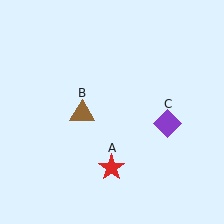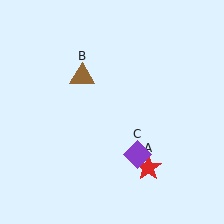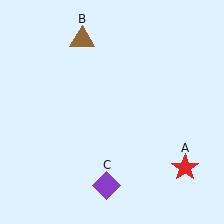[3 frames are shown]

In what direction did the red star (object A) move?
The red star (object A) moved right.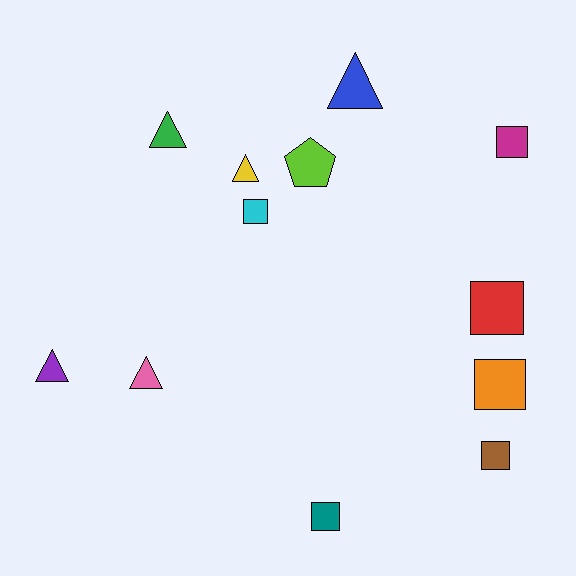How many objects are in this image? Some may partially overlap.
There are 12 objects.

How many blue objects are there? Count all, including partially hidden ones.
There is 1 blue object.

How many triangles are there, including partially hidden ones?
There are 5 triangles.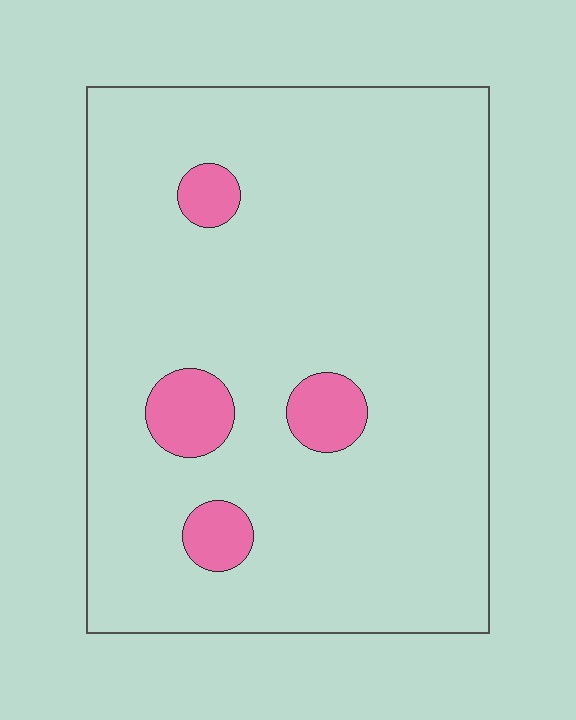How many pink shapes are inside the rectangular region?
4.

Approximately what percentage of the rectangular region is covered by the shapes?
Approximately 10%.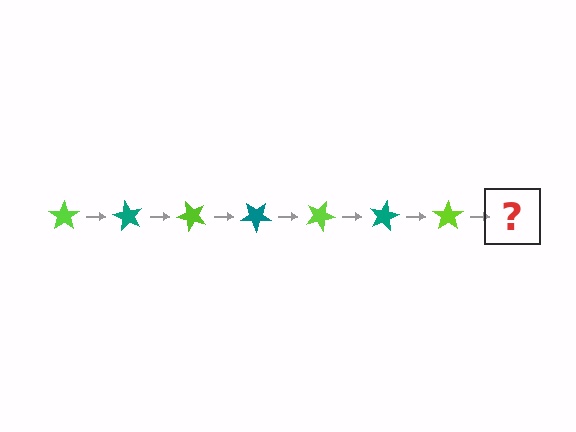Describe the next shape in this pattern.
It should be a teal star, rotated 420 degrees from the start.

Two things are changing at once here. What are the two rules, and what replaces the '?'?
The two rules are that it rotates 60 degrees each step and the color cycles through lime and teal. The '?' should be a teal star, rotated 420 degrees from the start.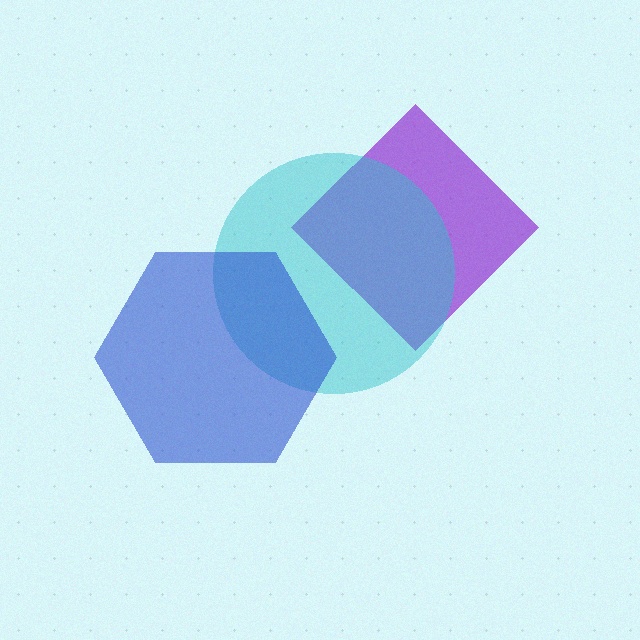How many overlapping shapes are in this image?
There are 3 overlapping shapes in the image.